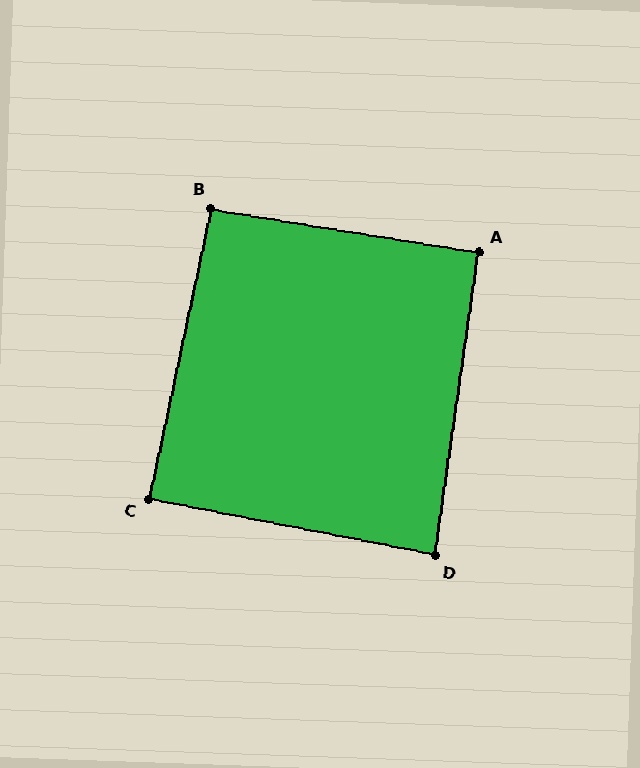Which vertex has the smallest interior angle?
D, at approximately 87 degrees.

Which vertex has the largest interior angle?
B, at approximately 93 degrees.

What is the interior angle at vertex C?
Approximately 89 degrees (approximately right).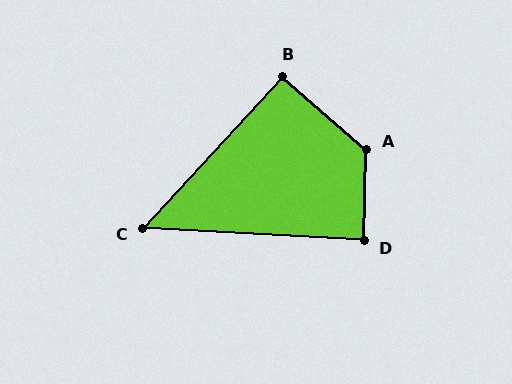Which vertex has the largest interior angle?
A, at approximately 130 degrees.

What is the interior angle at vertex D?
Approximately 88 degrees (approximately right).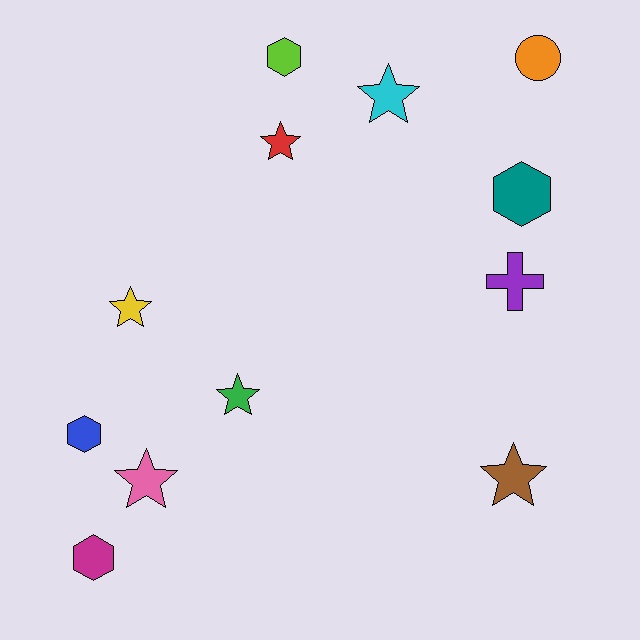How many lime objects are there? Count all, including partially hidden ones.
There is 1 lime object.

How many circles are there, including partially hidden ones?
There is 1 circle.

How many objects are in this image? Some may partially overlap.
There are 12 objects.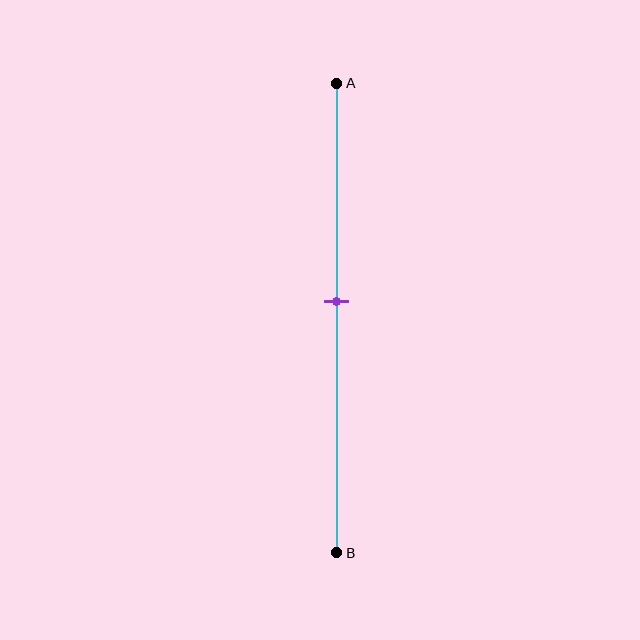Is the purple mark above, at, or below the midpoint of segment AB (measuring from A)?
The purple mark is above the midpoint of segment AB.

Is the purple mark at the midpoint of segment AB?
No, the mark is at about 45% from A, not at the 50% midpoint.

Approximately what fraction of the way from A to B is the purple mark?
The purple mark is approximately 45% of the way from A to B.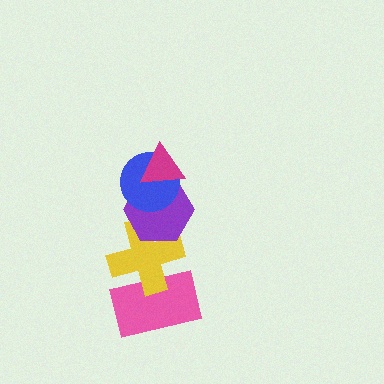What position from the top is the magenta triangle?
The magenta triangle is 1st from the top.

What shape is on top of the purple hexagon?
The blue circle is on top of the purple hexagon.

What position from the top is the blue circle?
The blue circle is 2nd from the top.